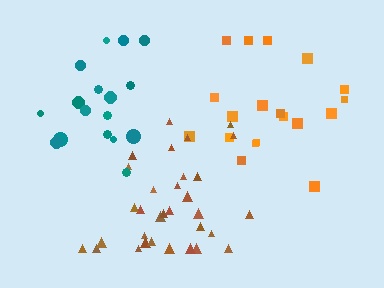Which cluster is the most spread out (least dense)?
Orange.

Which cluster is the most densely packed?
Brown.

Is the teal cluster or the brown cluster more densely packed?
Brown.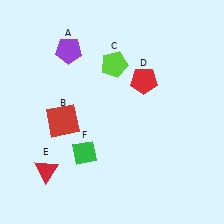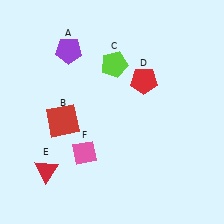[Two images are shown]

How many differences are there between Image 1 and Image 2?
There is 1 difference between the two images.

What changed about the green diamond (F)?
In Image 1, F is green. In Image 2, it changed to pink.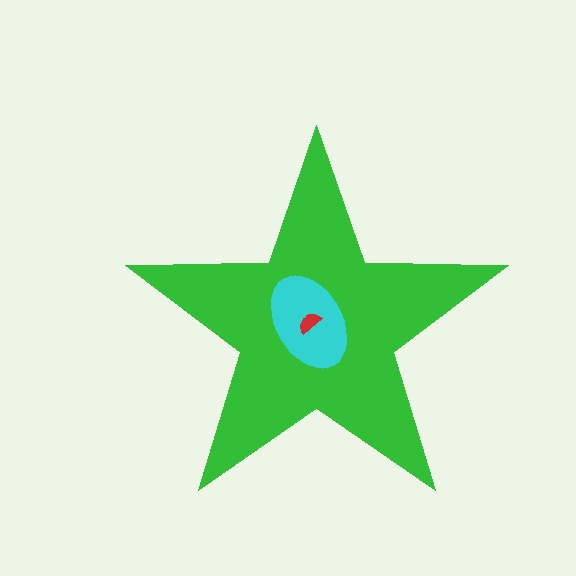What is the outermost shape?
The green star.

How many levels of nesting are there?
3.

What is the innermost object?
The red semicircle.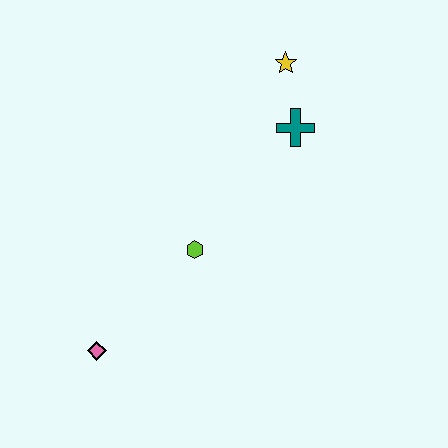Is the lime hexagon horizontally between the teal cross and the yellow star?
No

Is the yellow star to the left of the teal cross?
Yes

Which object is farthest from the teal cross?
The pink diamond is farthest from the teal cross.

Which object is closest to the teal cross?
The yellow star is closest to the teal cross.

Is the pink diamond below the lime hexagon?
Yes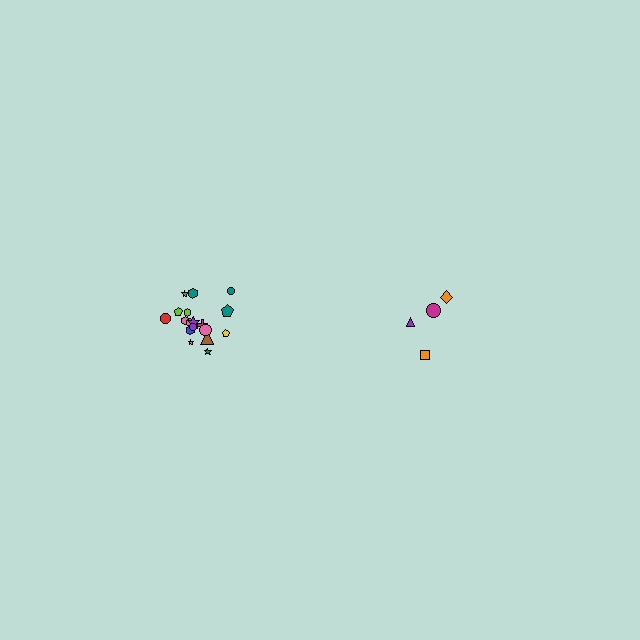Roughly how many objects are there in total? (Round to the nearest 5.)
Roughly 20 objects in total.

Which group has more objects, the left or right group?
The left group.